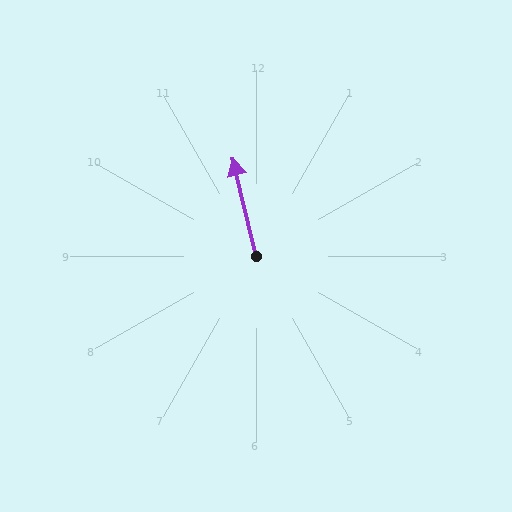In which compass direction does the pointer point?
North.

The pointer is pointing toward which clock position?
Roughly 12 o'clock.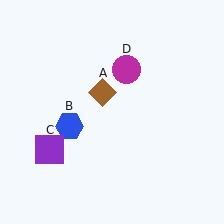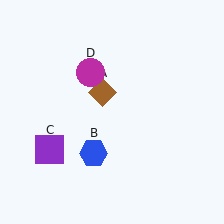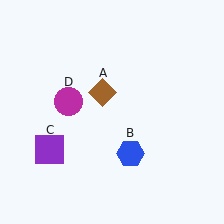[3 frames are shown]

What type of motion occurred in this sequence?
The blue hexagon (object B), magenta circle (object D) rotated counterclockwise around the center of the scene.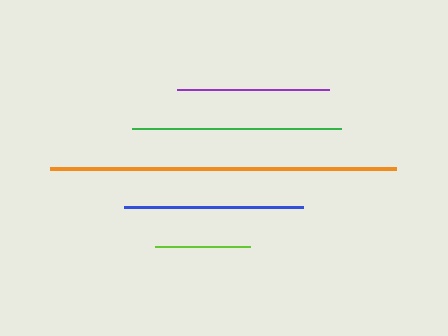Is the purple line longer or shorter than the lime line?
The purple line is longer than the lime line.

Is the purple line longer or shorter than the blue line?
The blue line is longer than the purple line.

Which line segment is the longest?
The orange line is the longest at approximately 346 pixels.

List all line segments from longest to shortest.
From longest to shortest: orange, green, blue, purple, lime.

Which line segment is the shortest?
The lime line is the shortest at approximately 95 pixels.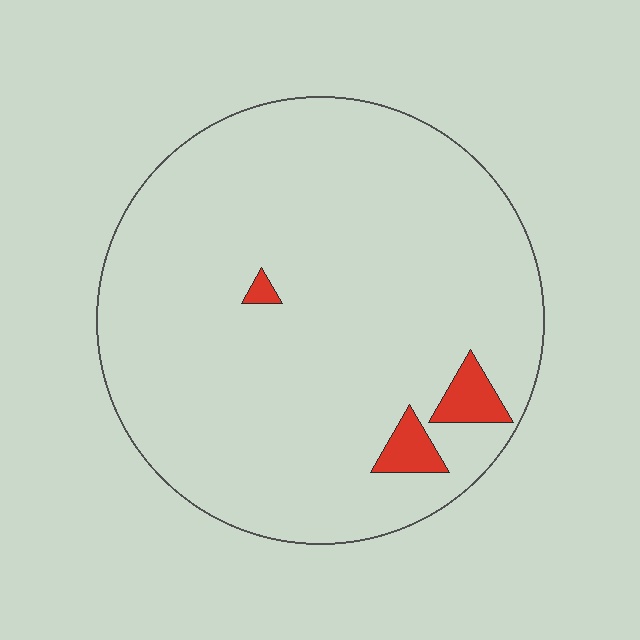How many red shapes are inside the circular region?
3.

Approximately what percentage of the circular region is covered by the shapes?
Approximately 5%.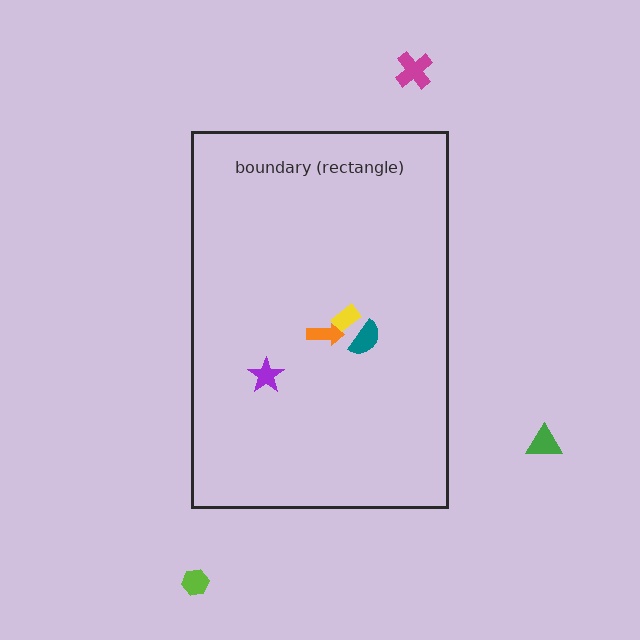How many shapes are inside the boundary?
4 inside, 3 outside.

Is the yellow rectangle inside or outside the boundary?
Inside.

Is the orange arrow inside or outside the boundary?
Inside.